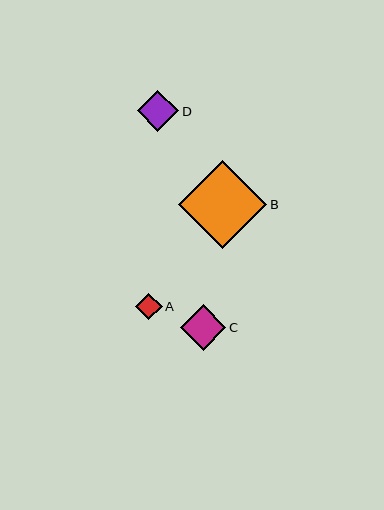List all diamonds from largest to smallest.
From largest to smallest: B, C, D, A.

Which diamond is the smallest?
Diamond A is the smallest with a size of approximately 26 pixels.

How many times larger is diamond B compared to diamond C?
Diamond B is approximately 1.9 times the size of diamond C.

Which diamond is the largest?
Diamond B is the largest with a size of approximately 88 pixels.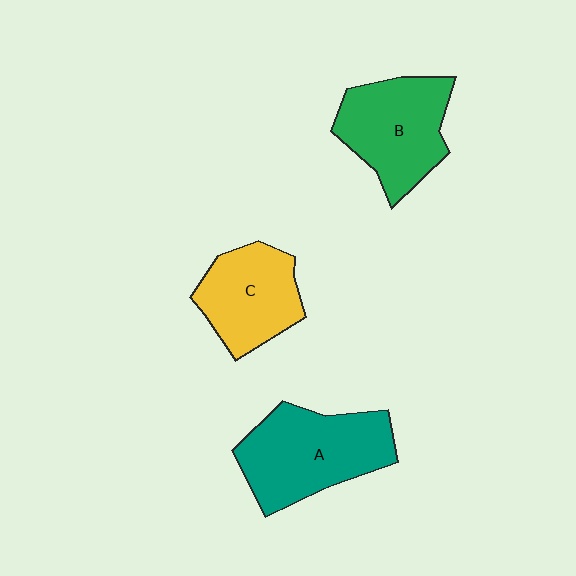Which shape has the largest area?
Shape A (teal).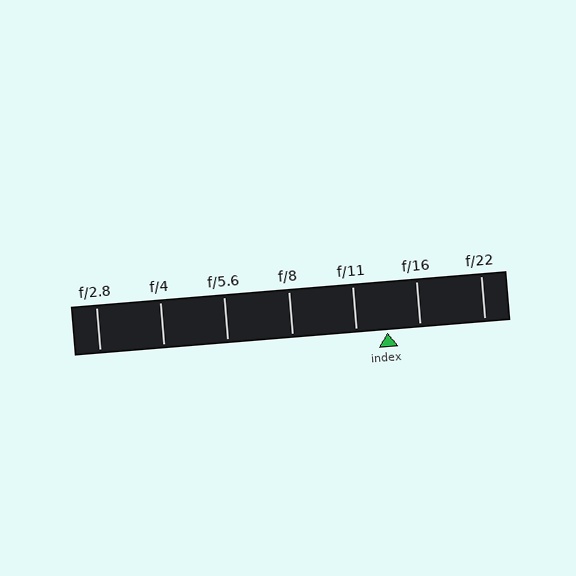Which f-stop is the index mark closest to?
The index mark is closest to f/11.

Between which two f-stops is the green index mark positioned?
The index mark is between f/11 and f/16.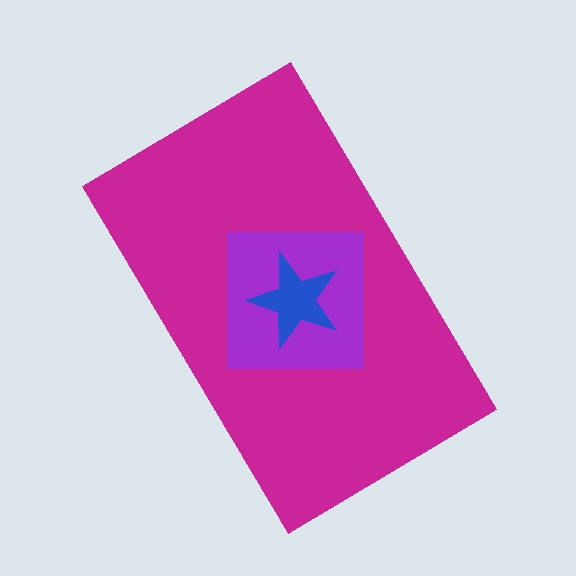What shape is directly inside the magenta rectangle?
The purple square.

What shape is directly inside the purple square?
The blue star.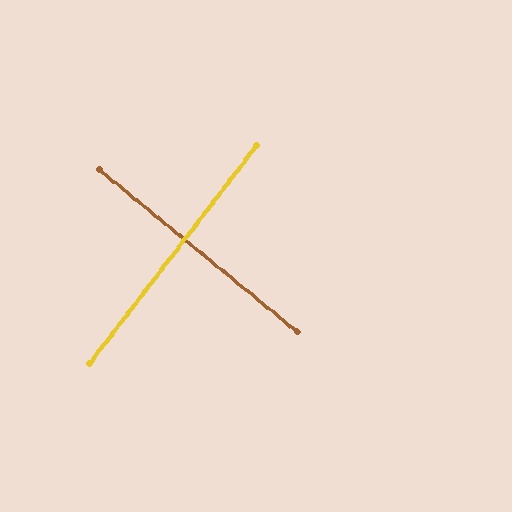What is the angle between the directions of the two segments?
Approximately 88 degrees.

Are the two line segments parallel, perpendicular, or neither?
Perpendicular — they meet at approximately 88°.